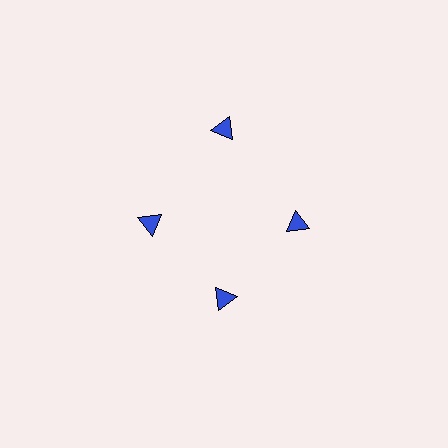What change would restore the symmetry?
The symmetry would be restored by moving it inward, back onto the ring so that all 4 triangles sit at equal angles and equal distance from the center.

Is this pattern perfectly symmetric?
No. The 4 blue triangles are arranged in a ring, but one element near the 12 o'clock position is pushed outward from the center, breaking the 4-fold rotational symmetry.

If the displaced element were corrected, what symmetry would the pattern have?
It would have 4-fold rotational symmetry — the pattern would map onto itself every 90 degrees.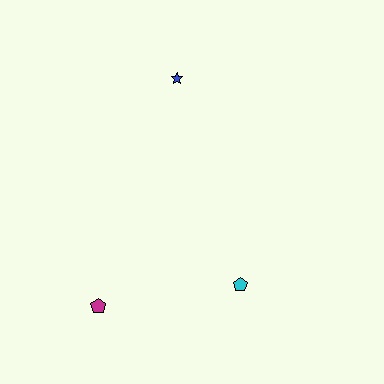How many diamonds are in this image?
There are no diamonds.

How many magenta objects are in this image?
There is 1 magenta object.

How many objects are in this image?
There are 3 objects.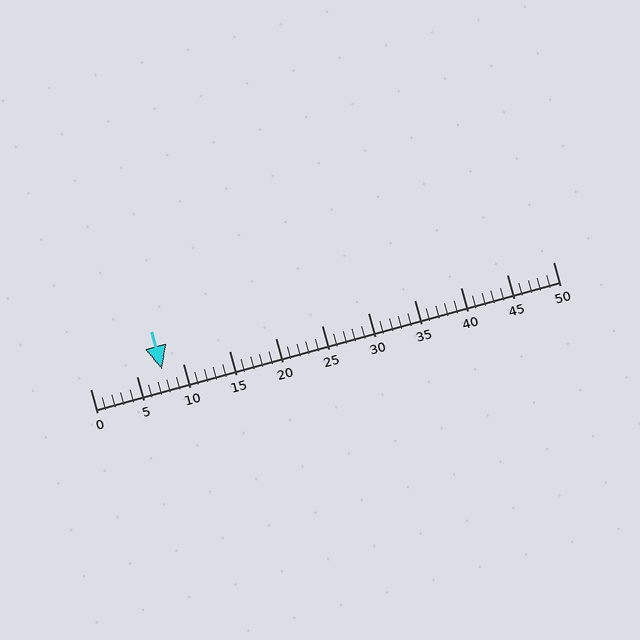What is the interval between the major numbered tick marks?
The major tick marks are spaced 5 units apart.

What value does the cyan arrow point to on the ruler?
The cyan arrow points to approximately 8.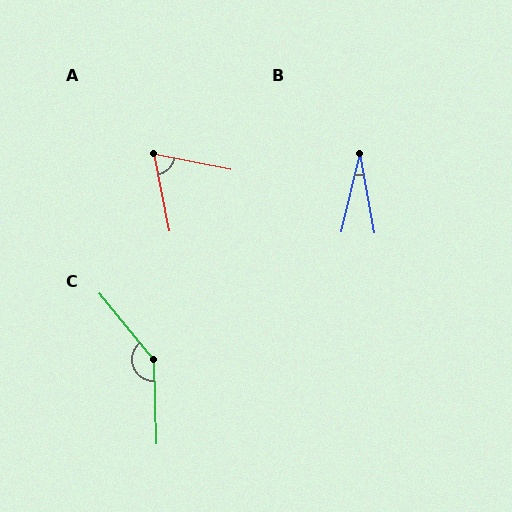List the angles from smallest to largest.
B (24°), A (68°), C (143°).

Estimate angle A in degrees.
Approximately 68 degrees.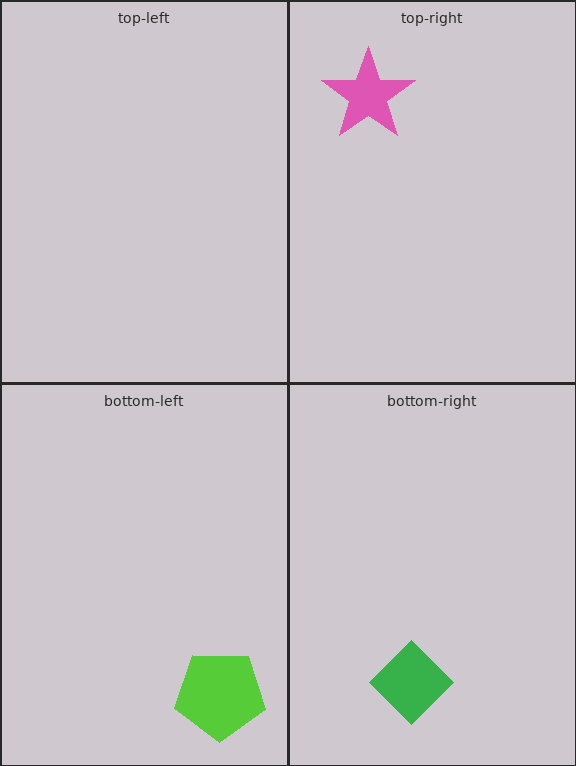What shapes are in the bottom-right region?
The green diamond.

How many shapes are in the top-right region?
1.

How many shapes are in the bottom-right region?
1.